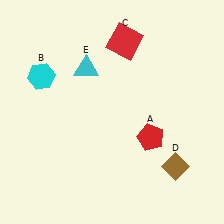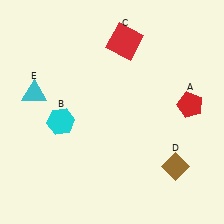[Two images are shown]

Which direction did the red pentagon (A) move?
The red pentagon (A) moved right.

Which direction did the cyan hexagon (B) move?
The cyan hexagon (B) moved down.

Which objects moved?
The objects that moved are: the red pentagon (A), the cyan hexagon (B), the cyan triangle (E).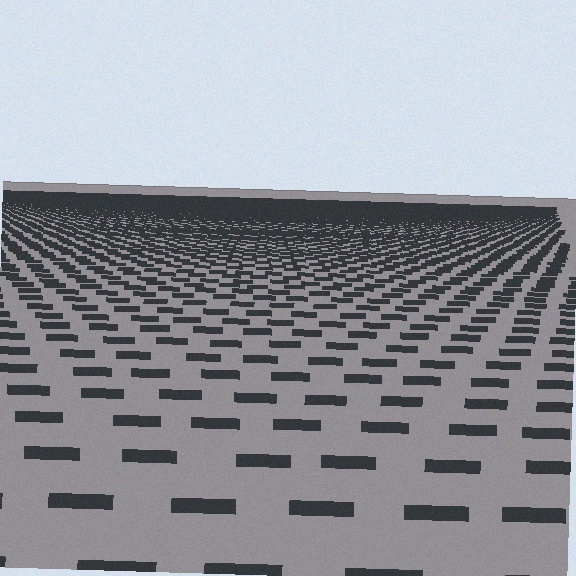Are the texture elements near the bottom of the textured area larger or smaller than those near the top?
Larger. Near the bottom, elements are closer to the viewer and appear at a bigger on-screen size.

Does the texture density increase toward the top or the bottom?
Density increases toward the top.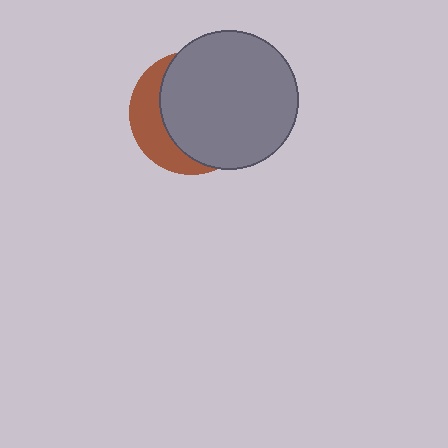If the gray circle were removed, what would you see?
You would see the complete brown circle.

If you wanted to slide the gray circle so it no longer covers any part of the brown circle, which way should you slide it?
Slide it right — that is the most direct way to separate the two shapes.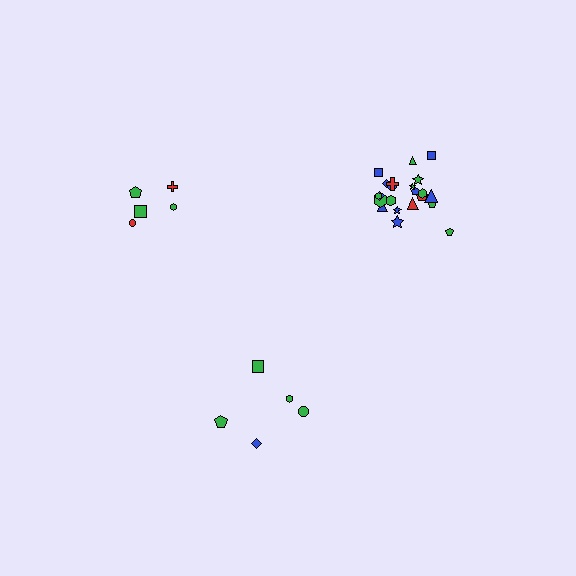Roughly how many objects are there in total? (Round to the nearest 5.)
Roughly 30 objects in total.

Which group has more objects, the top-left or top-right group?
The top-right group.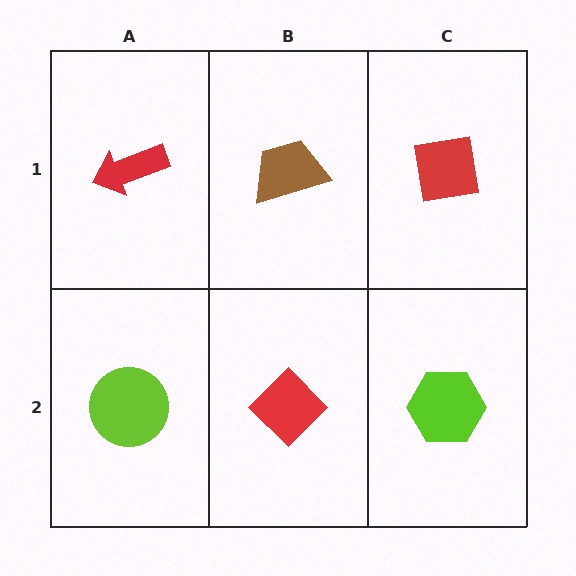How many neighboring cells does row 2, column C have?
2.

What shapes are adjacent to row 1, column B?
A red diamond (row 2, column B), a red arrow (row 1, column A), a red square (row 1, column C).